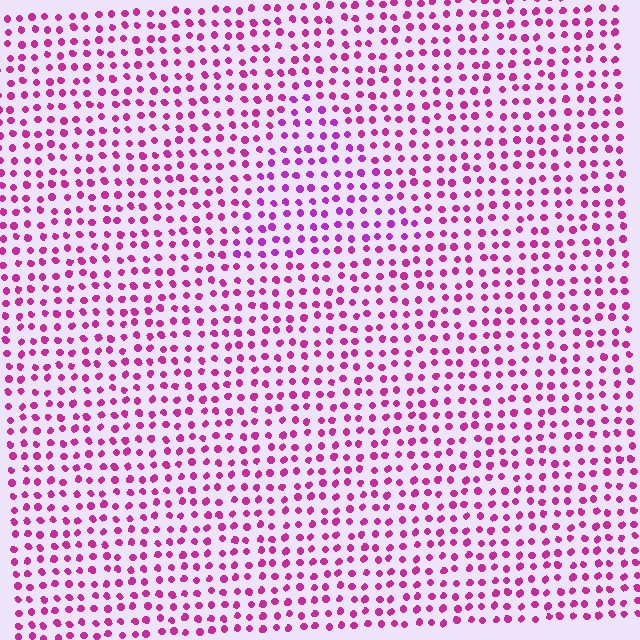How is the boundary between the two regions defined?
The boundary is defined purely by a slight shift in hue (about 22 degrees). Spacing, size, and orientation are identical on both sides.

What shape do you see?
I see a triangle.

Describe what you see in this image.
The image is filled with small magenta elements in a uniform arrangement. A triangle-shaped region is visible where the elements are tinted to a slightly different hue, forming a subtle color boundary.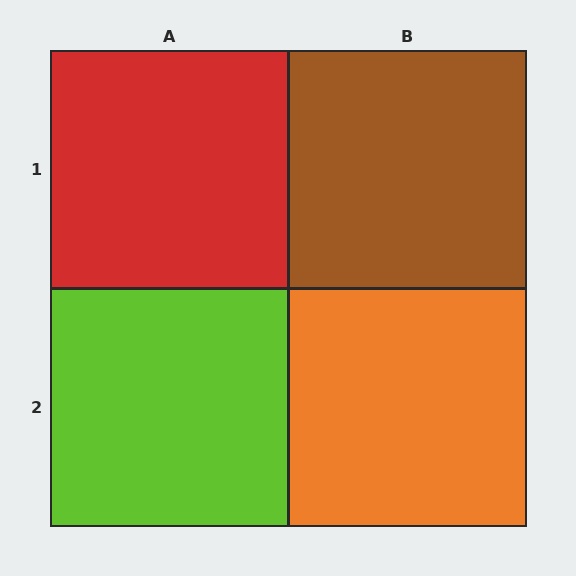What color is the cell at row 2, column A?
Lime.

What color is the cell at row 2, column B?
Orange.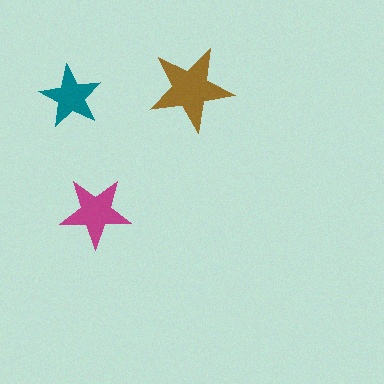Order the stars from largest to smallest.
the brown one, the magenta one, the teal one.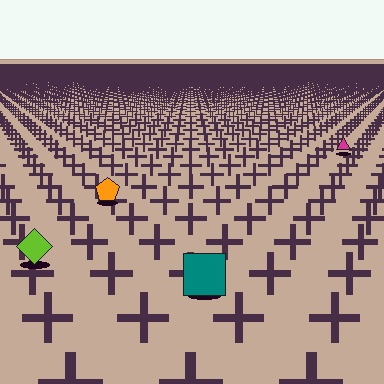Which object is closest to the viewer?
The teal square is closest. The texture marks near it are larger and more spread out.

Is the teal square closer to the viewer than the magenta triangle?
Yes. The teal square is closer — you can tell from the texture gradient: the ground texture is coarser near it.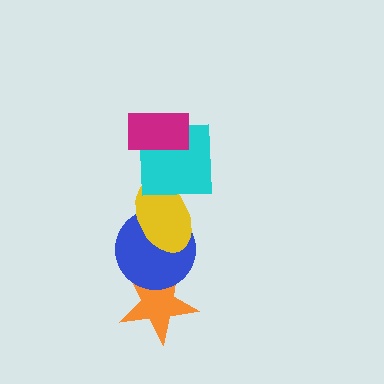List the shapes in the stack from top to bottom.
From top to bottom: the magenta rectangle, the cyan square, the yellow ellipse, the blue circle, the orange star.